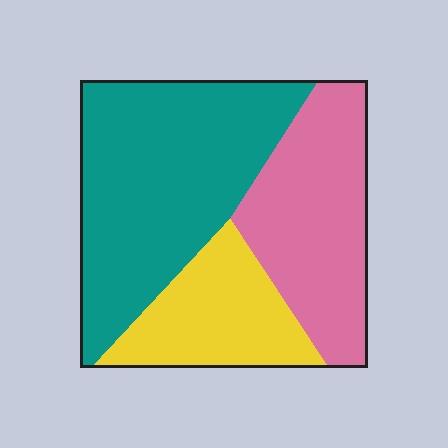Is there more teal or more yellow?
Teal.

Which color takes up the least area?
Yellow, at roughly 20%.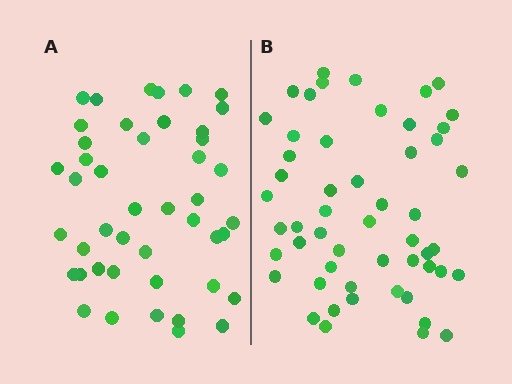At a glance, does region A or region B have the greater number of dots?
Region B (the right region) has more dots.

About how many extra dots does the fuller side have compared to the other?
Region B has roughly 8 or so more dots than region A.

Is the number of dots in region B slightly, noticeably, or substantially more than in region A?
Region B has only slightly more — the two regions are fairly close. The ratio is roughly 1.2 to 1.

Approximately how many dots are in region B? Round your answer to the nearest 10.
About 50 dots. (The exact count is 53, which rounds to 50.)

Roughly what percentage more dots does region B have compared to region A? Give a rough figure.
About 20% more.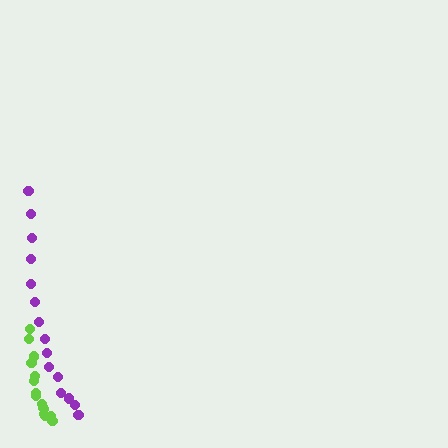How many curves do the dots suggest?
There are 2 distinct paths.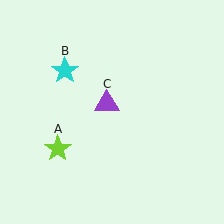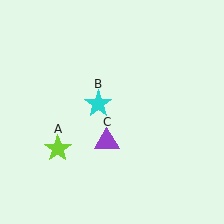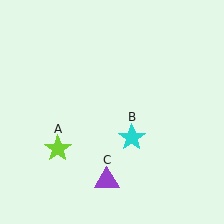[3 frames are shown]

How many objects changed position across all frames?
2 objects changed position: cyan star (object B), purple triangle (object C).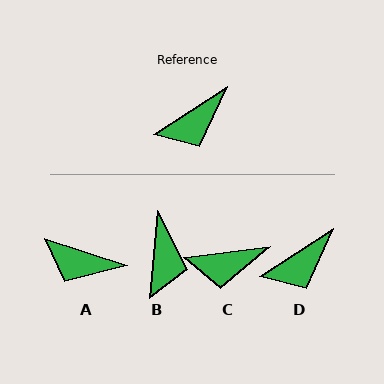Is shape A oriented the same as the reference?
No, it is off by about 51 degrees.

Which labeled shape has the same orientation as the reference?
D.